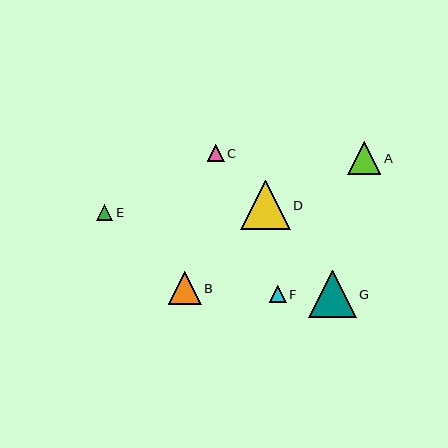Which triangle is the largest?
Triangle D is the largest with a size of approximately 49 pixels.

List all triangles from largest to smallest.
From largest to smallest: D, G, A, B, F, C, E.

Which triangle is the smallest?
Triangle E is the smallest with a size of approximately 16 pixels.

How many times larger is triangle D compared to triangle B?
Triangle D is approximately 1.5 times the size of triangle B.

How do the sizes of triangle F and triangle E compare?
Triangle F and triangle E are approximately the same size.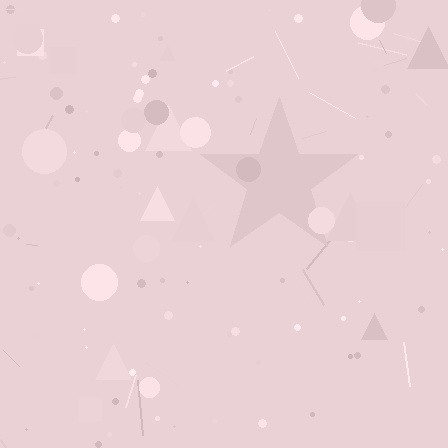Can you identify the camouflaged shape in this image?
The camouflaged shape is a star.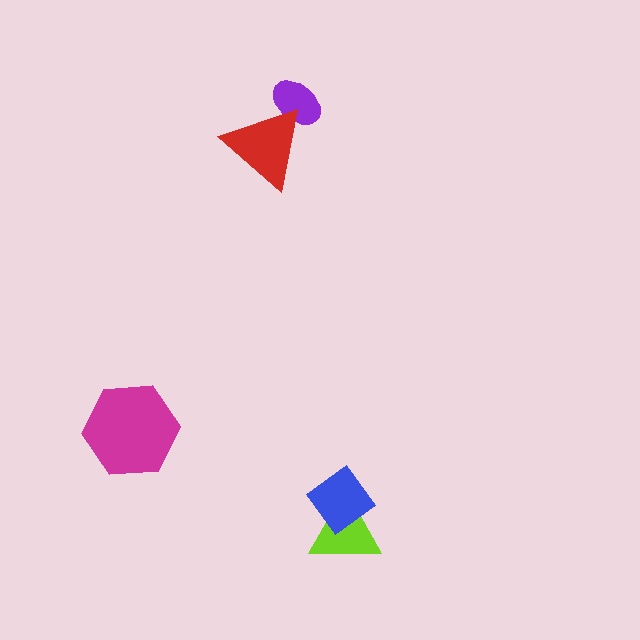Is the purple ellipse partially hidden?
Yes, it is partially covered by another shape.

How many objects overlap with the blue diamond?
1 object overlaps with the blue diamond.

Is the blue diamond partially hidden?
No, no other shape covers it.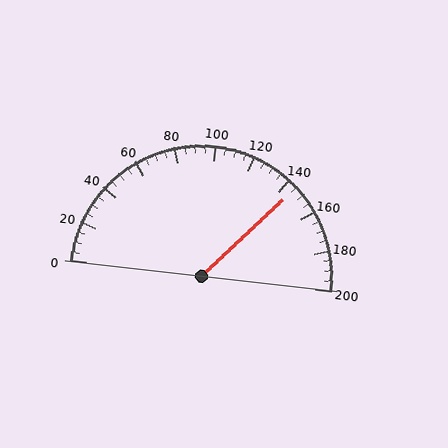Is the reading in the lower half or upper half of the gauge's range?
The reading is in the upper half of the range (0 to 200).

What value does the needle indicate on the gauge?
The needle indicates approximately 145.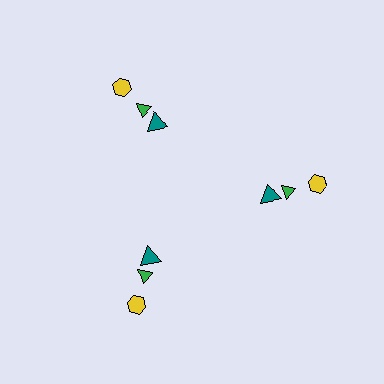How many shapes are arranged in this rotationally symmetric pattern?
There are 9 shapes, arranged in 3 groups of 3.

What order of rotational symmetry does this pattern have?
This pattern has 3-fold rotational symmetry.